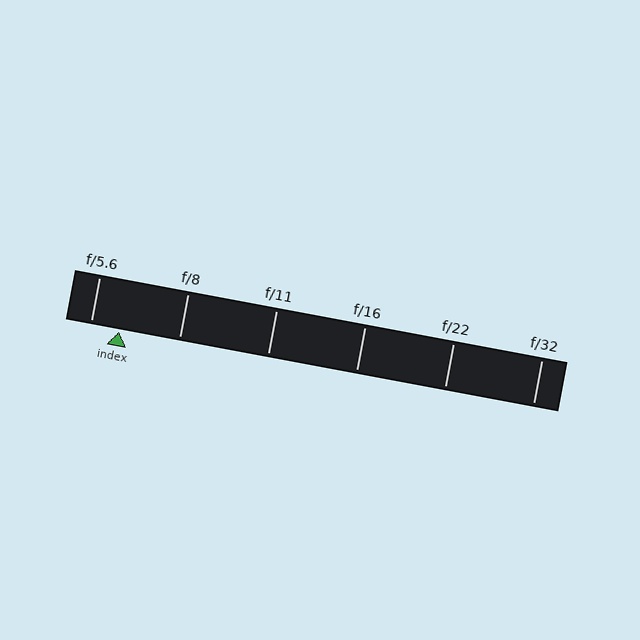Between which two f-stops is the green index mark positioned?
The index mark is between f/5.6 and f/8.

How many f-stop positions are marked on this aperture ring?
There are 6 f-stop positions marked.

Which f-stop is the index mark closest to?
The index mark is closest to f/5.6.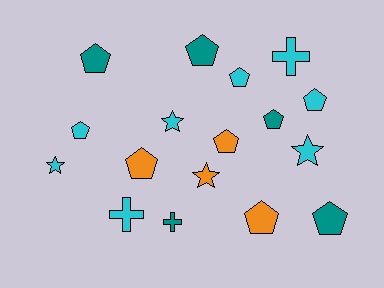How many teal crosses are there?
There is 1 teal cross.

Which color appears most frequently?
Cyan, with 8 objects.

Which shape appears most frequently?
Pentagon, with 10 objects.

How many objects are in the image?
There are 17 objects.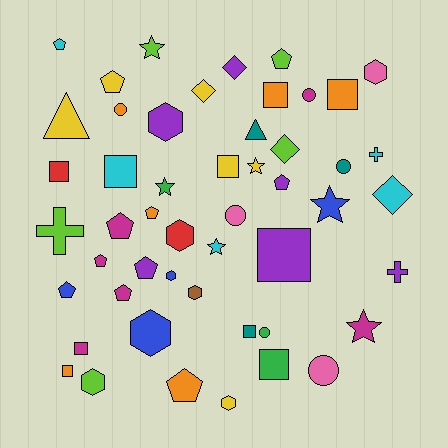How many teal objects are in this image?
There are 3 teal objects.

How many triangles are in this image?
There are 2 triangles.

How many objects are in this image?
There are 50 objects.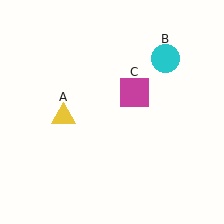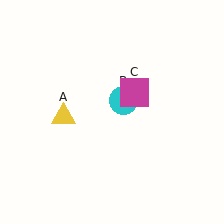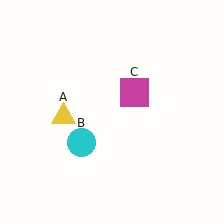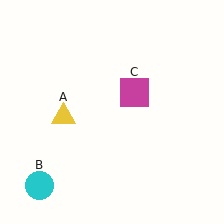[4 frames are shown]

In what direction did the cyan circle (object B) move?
The cyan circle (object B) moved down and to the left.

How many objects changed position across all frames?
1 object changed position: cyan circle (object B).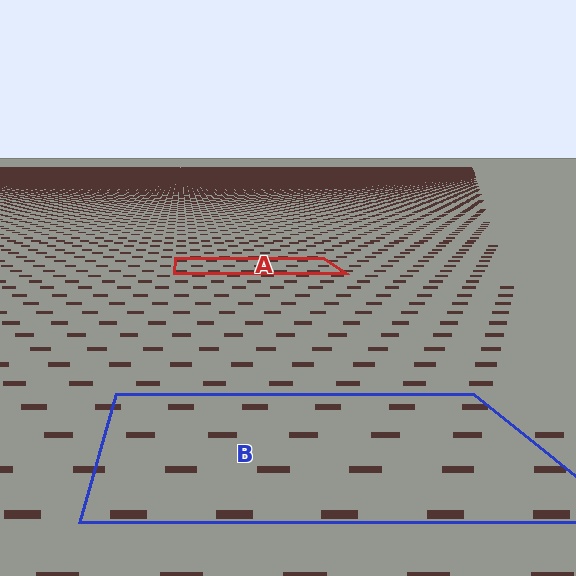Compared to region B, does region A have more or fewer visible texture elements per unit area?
Region A has more texture elements per unit area — they are packed more densely because it is farther away.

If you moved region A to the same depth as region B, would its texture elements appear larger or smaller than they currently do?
They would appear larger. At a closer depth, the same texture elements are projected at a bigger on-screen size.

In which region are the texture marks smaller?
The texture marks are smaller in region A, because it is farther away.